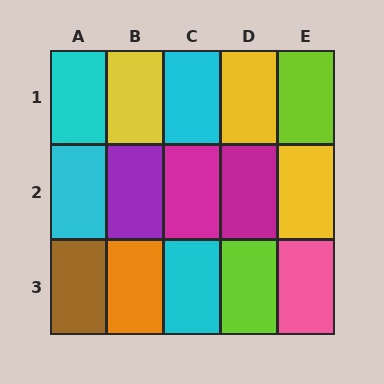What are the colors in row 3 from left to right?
Brown, orange, cyan, lime, pink.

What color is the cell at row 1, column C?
Cyan.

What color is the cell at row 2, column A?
Cyan.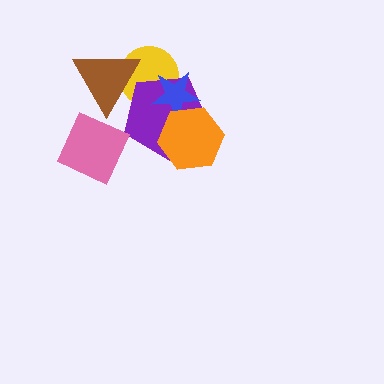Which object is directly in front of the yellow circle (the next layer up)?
The purple pentagon is directly in front of the yellow circle.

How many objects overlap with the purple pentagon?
4 objects overlap with the purple pentagon.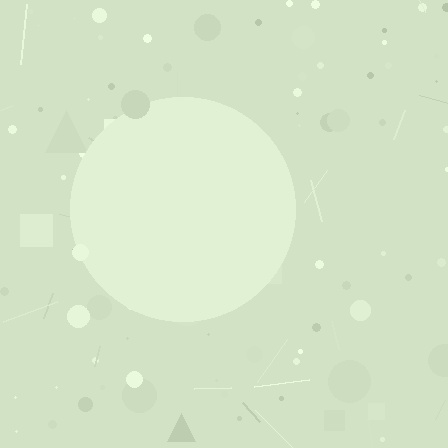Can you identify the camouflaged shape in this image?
The camouflaged shape is a circle.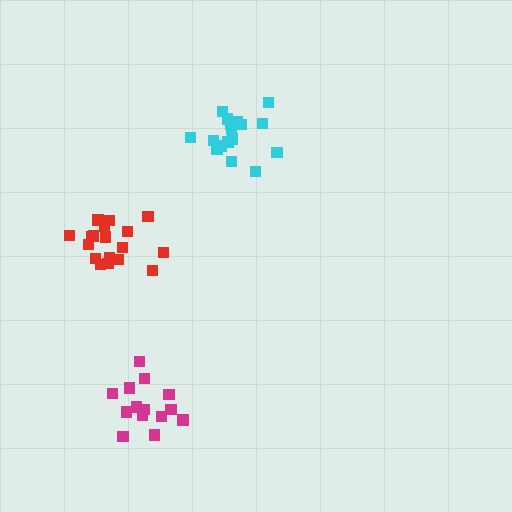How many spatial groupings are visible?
There are 3 spatial groupings.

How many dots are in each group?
Group 1: 14 dots, Group 2: 17 dots, Group 3: 18 dots (49 total).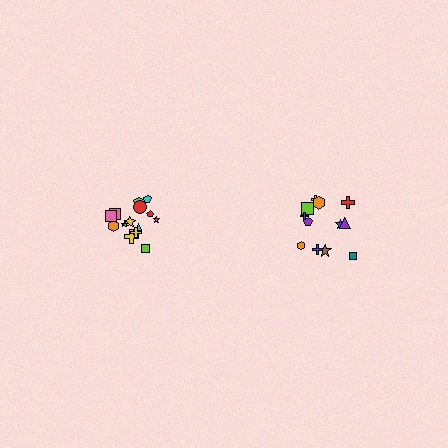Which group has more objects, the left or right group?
The left group.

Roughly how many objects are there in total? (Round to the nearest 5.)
Roughly 25 objects in total.